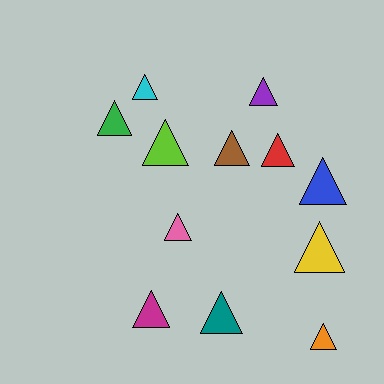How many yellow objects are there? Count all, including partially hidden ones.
There is 1 yellow object.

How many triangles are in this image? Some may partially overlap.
There are 12 triangles.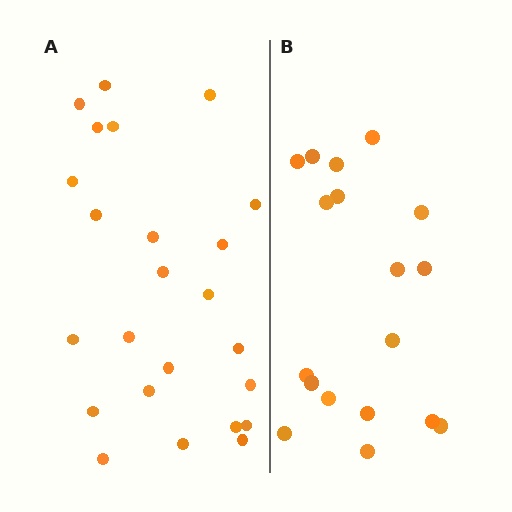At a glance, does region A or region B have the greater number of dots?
Region A (the left region) has more dots.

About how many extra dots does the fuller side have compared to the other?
Region A has about 6 more dots than region B.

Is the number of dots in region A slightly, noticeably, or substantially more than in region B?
Region A has noticeably more, but not dramatically so. The ratio is roughly 1.3 to 1.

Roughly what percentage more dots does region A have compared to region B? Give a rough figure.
About 35% more.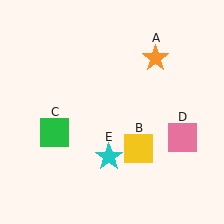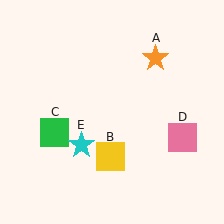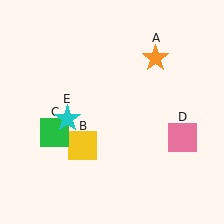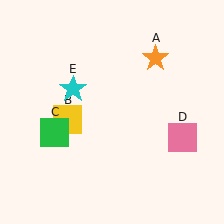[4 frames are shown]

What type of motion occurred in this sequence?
The yellow square (object B), cyan star (object E) rotated clockwise around the center of the scene.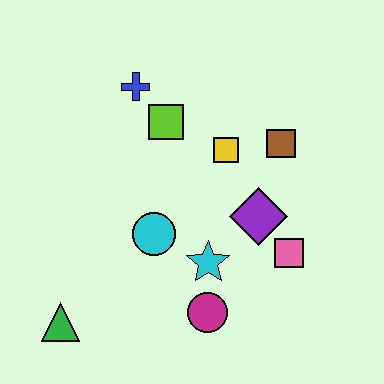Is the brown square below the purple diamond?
No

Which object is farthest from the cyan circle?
The brown square is farthest from the cyan circle.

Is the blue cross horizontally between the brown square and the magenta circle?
No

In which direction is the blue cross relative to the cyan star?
The blue cross is above the cyan star.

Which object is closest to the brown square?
The yellow square is closest to the brown square.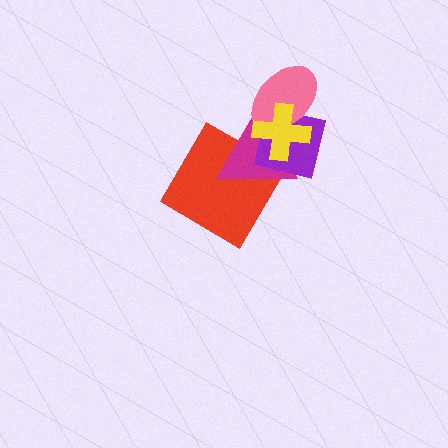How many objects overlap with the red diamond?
2 objects overlap with the red diamond.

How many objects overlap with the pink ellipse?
3 objects overlap with the pink ellipse.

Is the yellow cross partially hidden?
No, no other shape covers it.